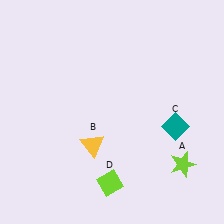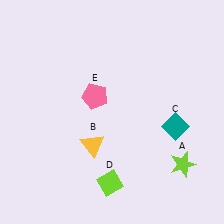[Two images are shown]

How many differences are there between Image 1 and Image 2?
There is 1 difference between the two images.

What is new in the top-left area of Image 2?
A pink pentagon (E) was added in the top-left area of Image 2.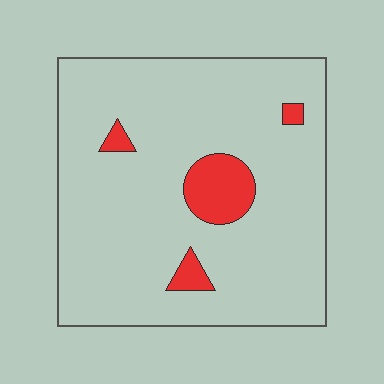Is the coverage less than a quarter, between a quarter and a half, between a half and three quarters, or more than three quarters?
Less than a quarter.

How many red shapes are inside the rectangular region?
4.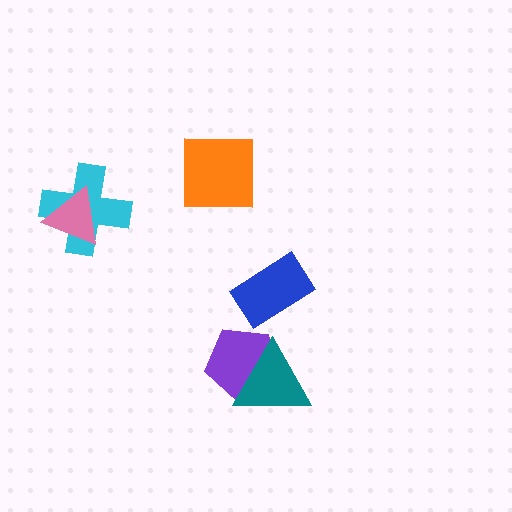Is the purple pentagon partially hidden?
Yes, it is partially covered by another shape.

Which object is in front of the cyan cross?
The pink triangle is in front of the cyan cross.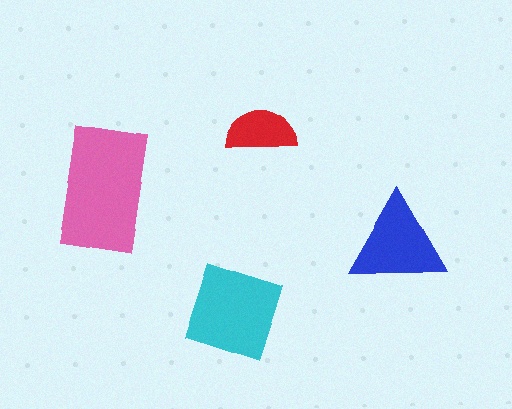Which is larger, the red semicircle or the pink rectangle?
The pink rectangle.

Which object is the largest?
The pink rectangle.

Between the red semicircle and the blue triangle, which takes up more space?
The blue triangle.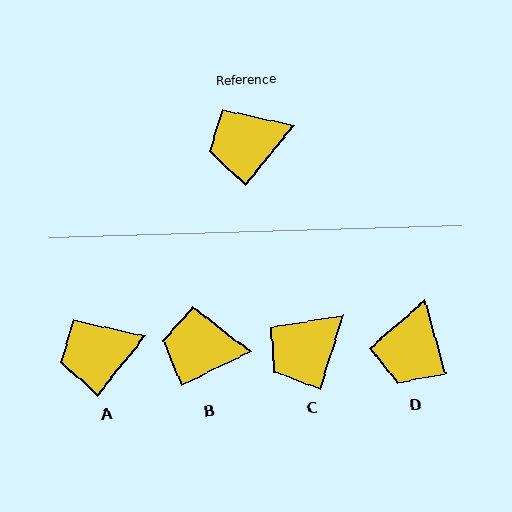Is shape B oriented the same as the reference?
No, it is off by about 25 degrees.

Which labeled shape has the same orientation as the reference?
A.